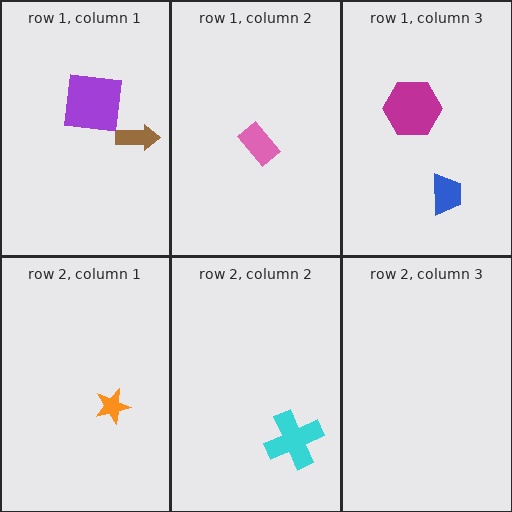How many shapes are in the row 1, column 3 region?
2.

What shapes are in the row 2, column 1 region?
The orange star.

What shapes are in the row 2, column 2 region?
The cyan cross.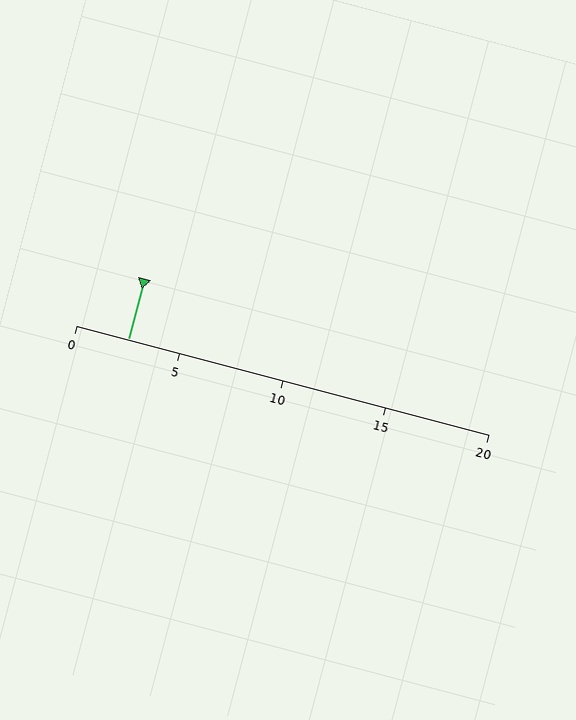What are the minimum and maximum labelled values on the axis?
The axis runs from 0 to 20.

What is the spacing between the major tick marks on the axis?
The major ticks are spaced 5 apart.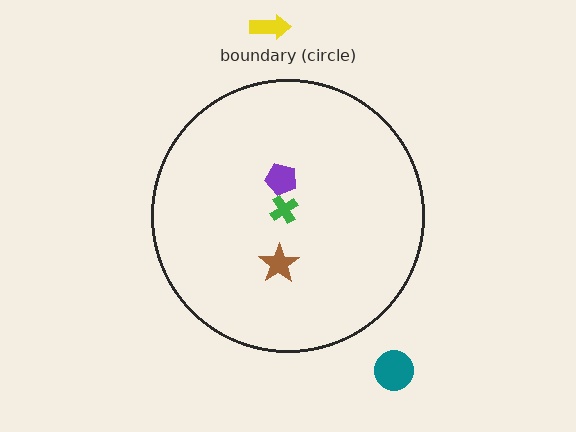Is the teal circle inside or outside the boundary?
Outside.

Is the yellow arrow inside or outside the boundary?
Outside.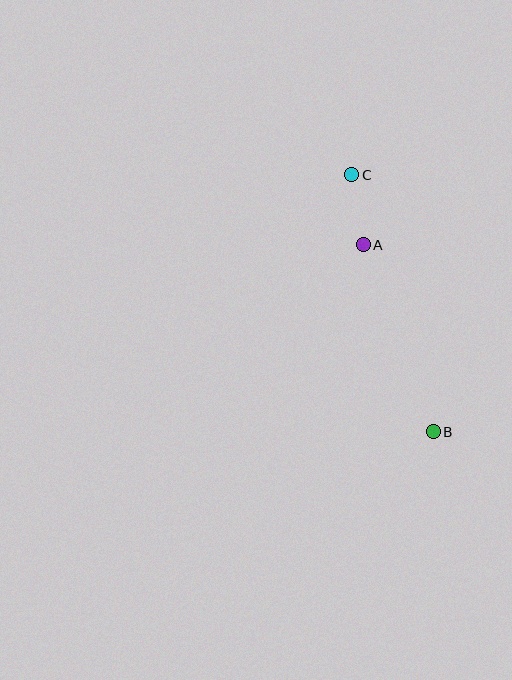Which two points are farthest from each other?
Points B and C are farthest from each other.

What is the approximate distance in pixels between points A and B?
The distance between A and B is approximately 200 pixels.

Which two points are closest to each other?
Points A and C are closest to each other.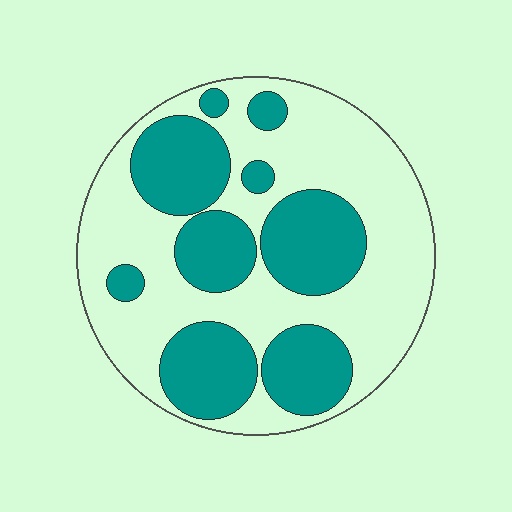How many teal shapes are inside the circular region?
9.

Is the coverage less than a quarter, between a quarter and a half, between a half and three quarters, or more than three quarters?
Between a quarter and a half.